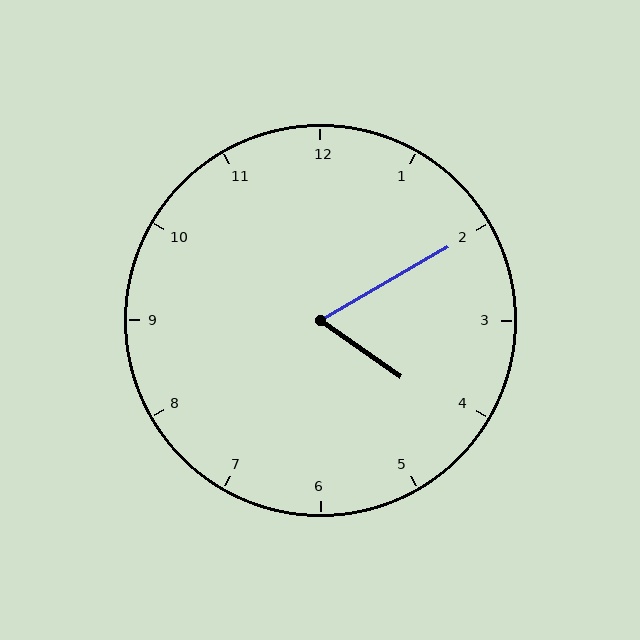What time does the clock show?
4:10.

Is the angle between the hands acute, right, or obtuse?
It is acute.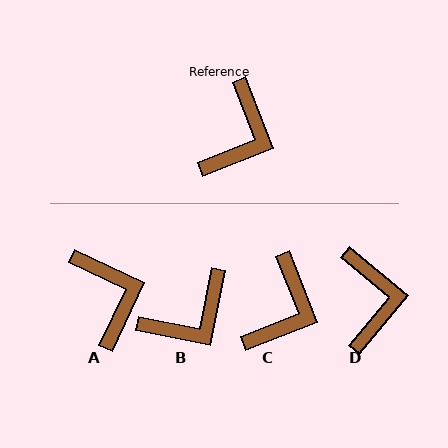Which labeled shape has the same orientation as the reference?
C.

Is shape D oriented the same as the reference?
No, it is off by about 28 degrees.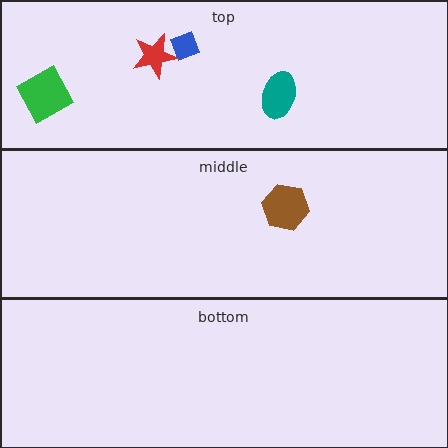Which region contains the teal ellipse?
The top region.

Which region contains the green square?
The top region.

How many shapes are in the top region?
4.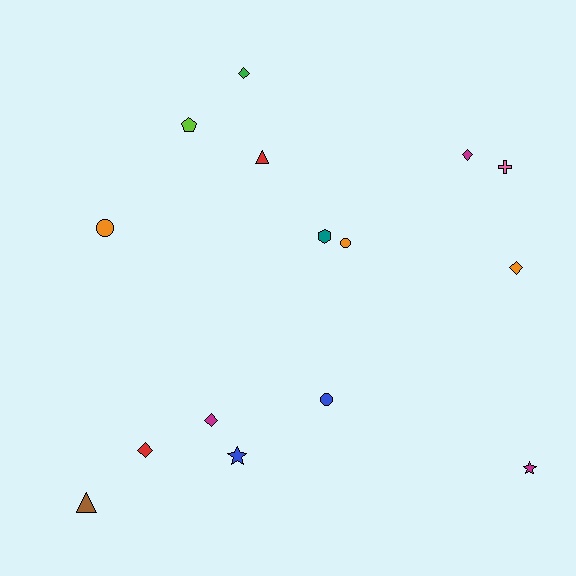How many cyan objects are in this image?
There are no cyan objects.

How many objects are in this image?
There are 15 objects.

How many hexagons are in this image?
There is 1 hexagon.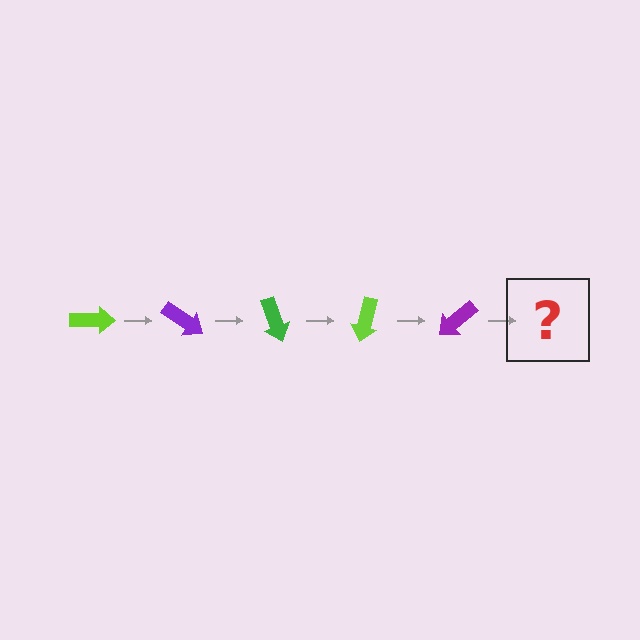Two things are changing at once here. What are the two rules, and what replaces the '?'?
The two rules are that it rotates 35 degrees each step and the color cycles through lime, purple, and green. The '?' should be a green arrow, rotated 175 degrees from the start.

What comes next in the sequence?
The next element should be a green arrow, rotated 175 degrees from the start.